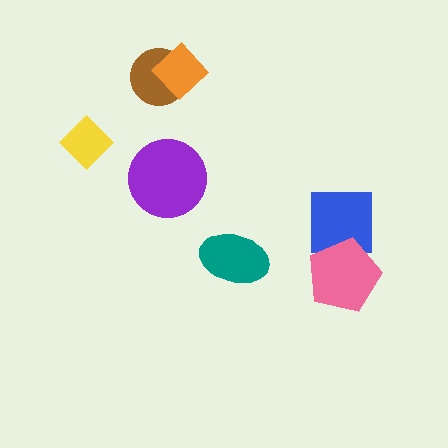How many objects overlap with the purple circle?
0 objects overlap with the purple circle.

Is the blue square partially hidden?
Yes, it is partially covered by another shape.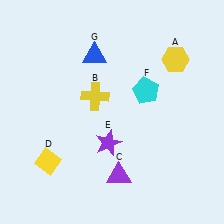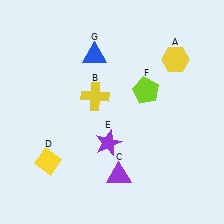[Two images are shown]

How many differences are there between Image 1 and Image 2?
There is 1 difference between the two images.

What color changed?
The pentagon (F) changed from cyan in Image 1 to lime in Image 2.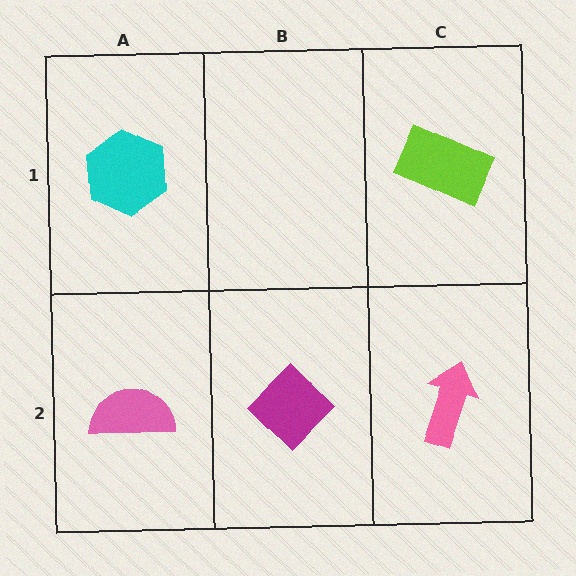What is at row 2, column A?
A pink semicircle.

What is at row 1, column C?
A lime rectangle.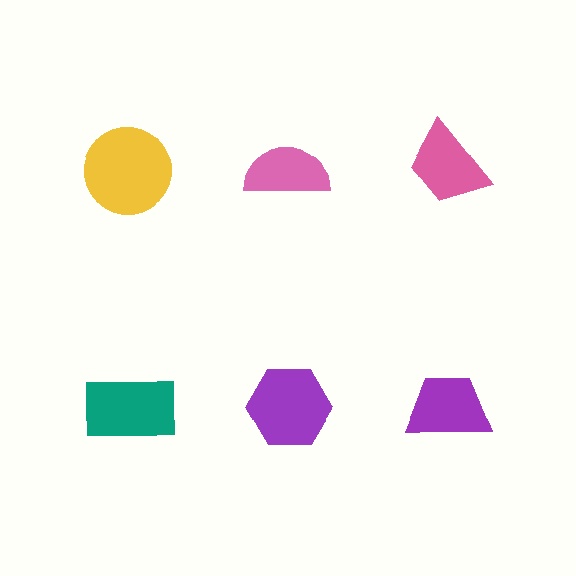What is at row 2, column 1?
A teal rectangle.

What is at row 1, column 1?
A yellow circle.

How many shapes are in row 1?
3 shapes.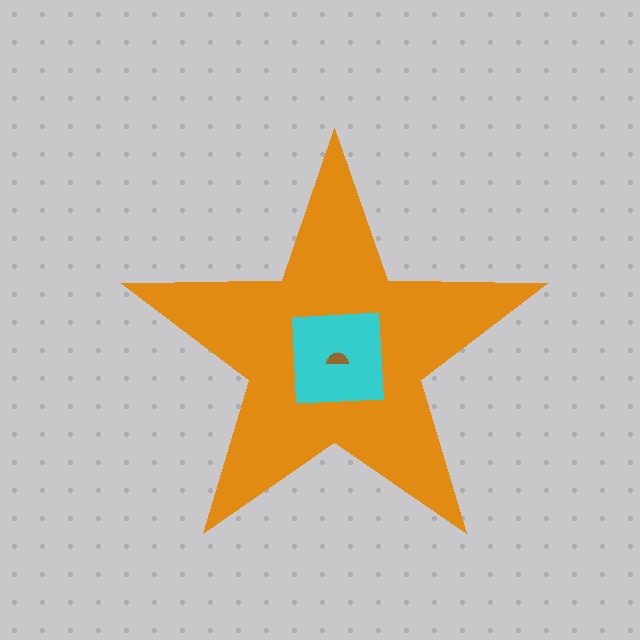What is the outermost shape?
The orange star.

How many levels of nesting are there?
3.